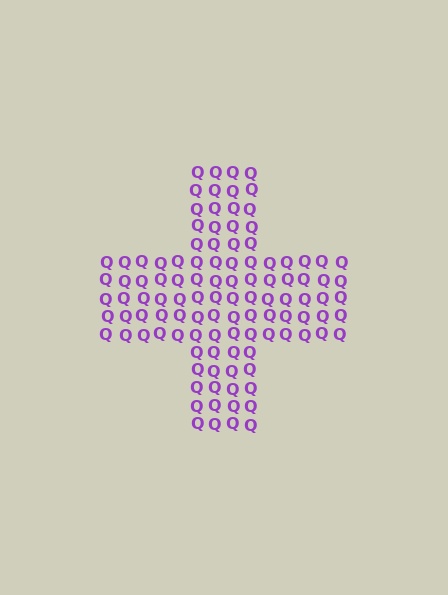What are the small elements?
The small elements are letter Q's.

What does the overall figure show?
The overall figure shows a cross.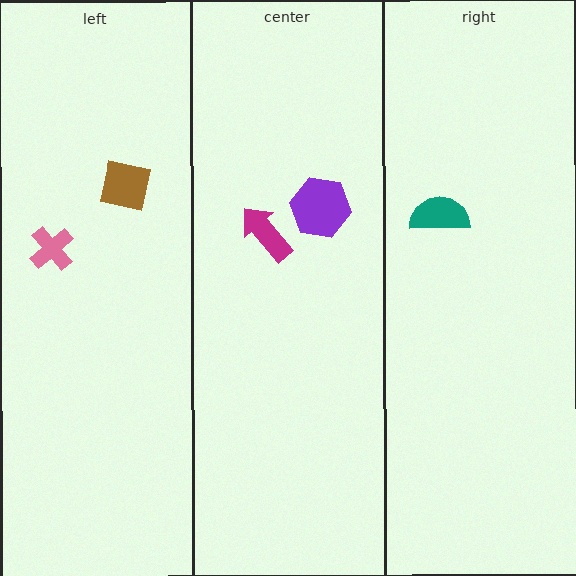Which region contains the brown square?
The left region.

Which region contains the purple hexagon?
The center region.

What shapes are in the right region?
The teal semicircle.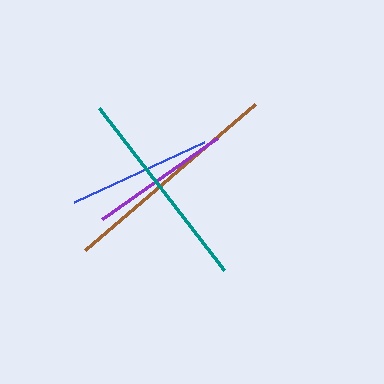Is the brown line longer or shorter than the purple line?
The brown line is longer than the purple line.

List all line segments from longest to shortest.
From longest to shortest: brown, teal, blue, purple.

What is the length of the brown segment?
The brown segment is approximately 224 pixels long.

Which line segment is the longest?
The brown line is the longest at approximately 224 pixels.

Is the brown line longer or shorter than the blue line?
The brown line is longer than the blue line.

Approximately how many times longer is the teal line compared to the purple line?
The teal line is approximately 1.5 times the length of the purple line.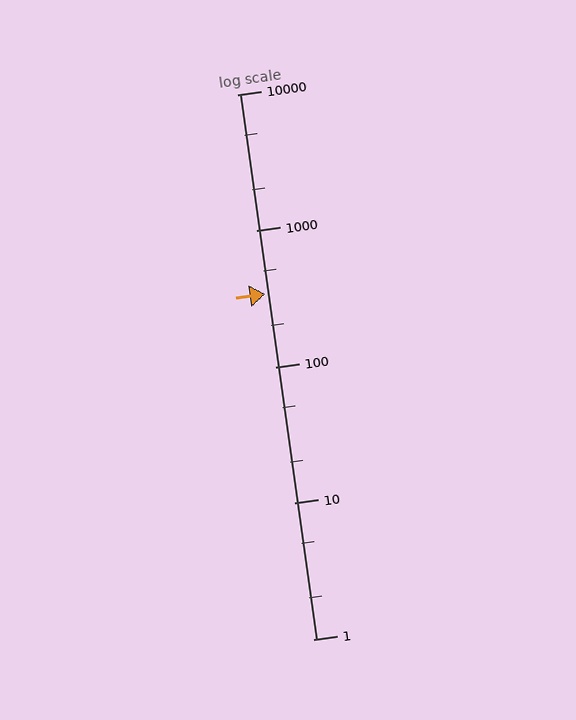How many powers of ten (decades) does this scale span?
The scale spans 4 decades, from 1 to 10000.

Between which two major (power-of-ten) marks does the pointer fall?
The pointer is between 100 and 1000.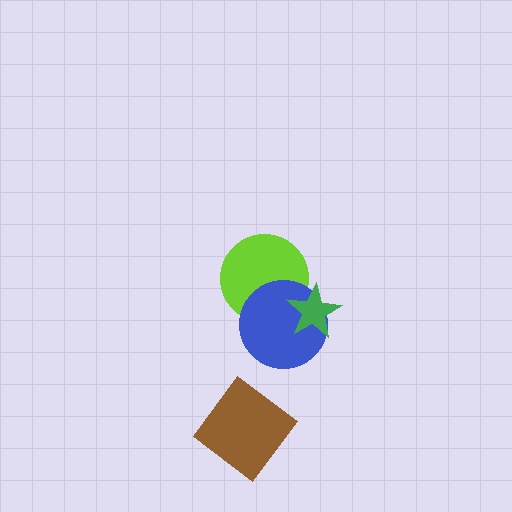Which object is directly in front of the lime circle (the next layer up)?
The blue circle is directly in front of the lime circle.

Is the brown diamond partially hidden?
No, no other shape covers it.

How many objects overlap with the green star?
2 objects overlap with the green star.